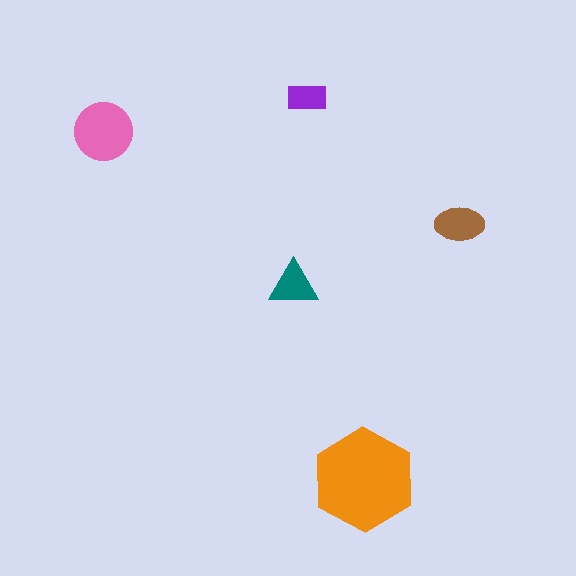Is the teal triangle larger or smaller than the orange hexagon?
Smaller.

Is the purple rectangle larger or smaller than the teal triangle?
Smaller.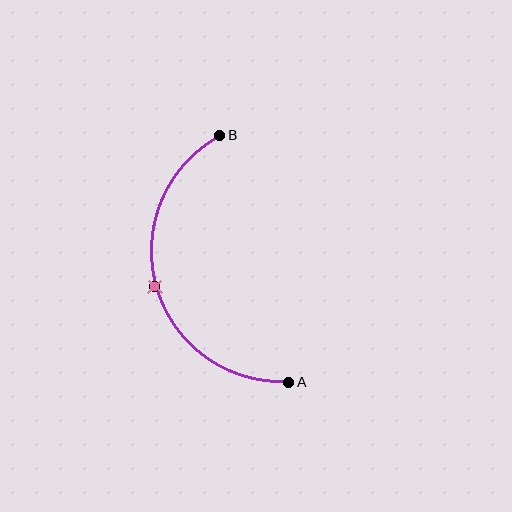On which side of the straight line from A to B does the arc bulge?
The arc bulges to the left of the straight line connecting A and B.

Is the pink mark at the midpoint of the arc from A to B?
Yes. The pink mark lies on the arc at equal arc-length from both A and B — it is the arc midpoint.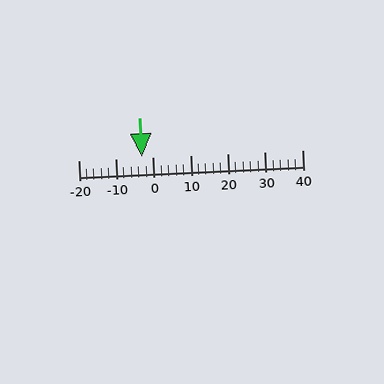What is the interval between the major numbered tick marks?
The major tick marks are spaced 10 units apart.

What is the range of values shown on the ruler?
The ruler shows values from -20 to 40.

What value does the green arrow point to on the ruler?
The green arrow points to approximately -3.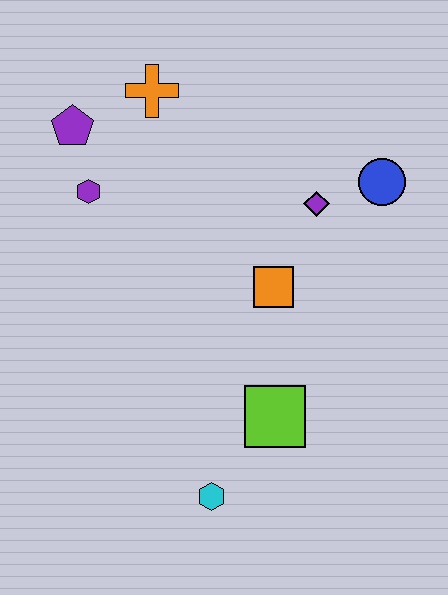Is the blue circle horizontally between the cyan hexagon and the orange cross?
No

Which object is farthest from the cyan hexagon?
The orange cross is farthest from the cyan hexagon.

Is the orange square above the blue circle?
No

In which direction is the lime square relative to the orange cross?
The lime square is below the orange cross.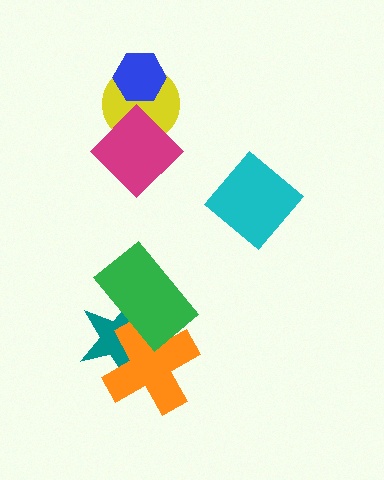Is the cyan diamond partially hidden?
No, no other shape covers it.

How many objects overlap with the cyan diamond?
0 objects overlap with the cyan diamond.